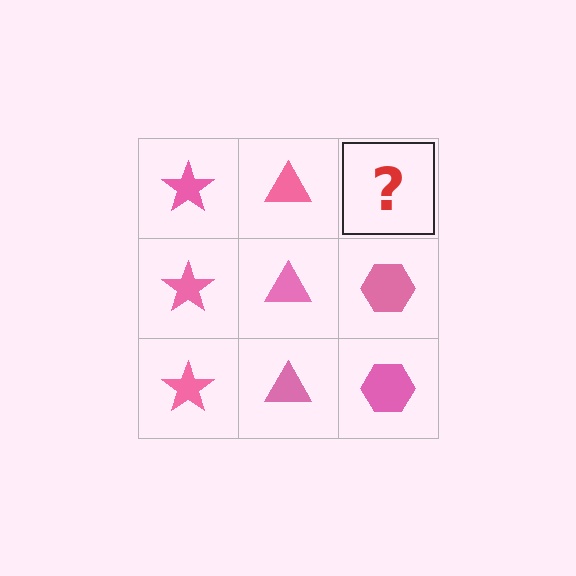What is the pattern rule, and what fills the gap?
The rule is that each column has a consistent shape. The gap should be filled with a pink hexagon.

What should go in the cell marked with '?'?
The missing cell should contain a pink hexagon.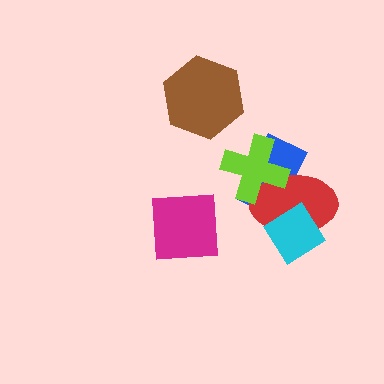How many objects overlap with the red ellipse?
3 objects overlap with the red ellipse.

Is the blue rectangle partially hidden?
Yes, it is partially covered by another shape.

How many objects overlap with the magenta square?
0 objects overlap with the magenta square.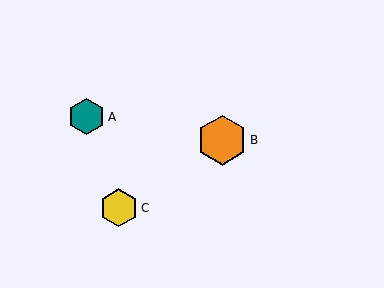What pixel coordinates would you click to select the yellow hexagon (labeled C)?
Click at (119, 208) to select the yellow hexagon C.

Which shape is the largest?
The orange hexagon (labeled B) is the largest.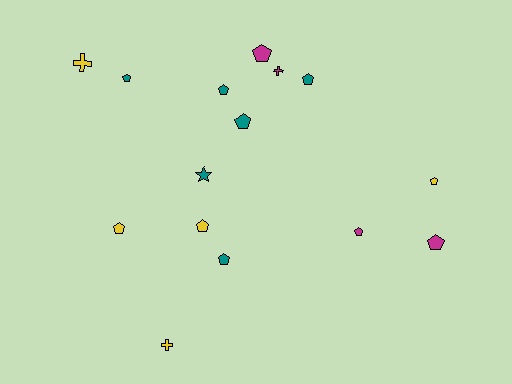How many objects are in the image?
There are 15 objects.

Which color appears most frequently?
Teal, with 6 objects.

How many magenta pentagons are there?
There are 3 magenta pentagons.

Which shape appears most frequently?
Pentagon, with 11 objects.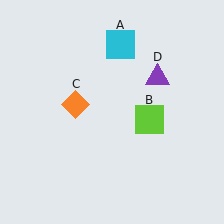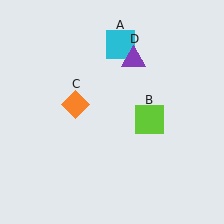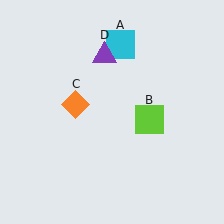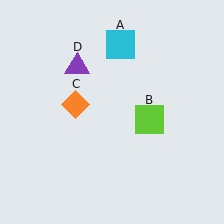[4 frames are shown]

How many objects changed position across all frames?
1 object changed position: purple triangle (object D).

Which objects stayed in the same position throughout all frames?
Cyan square (object A) and lime square (object B) and orange diamond (object C) remained stationary.